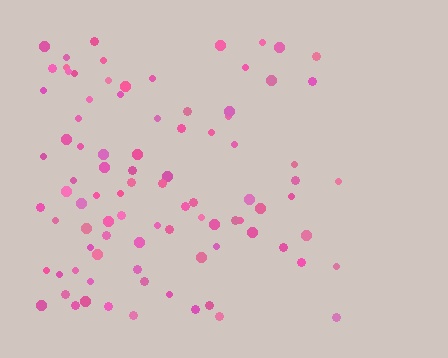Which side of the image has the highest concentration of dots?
The left.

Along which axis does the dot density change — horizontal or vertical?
Horizontal.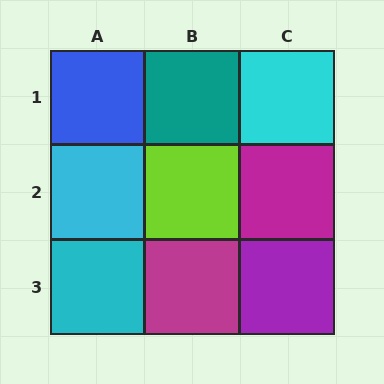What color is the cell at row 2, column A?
Cyan.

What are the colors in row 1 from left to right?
Blue, teal, cyan.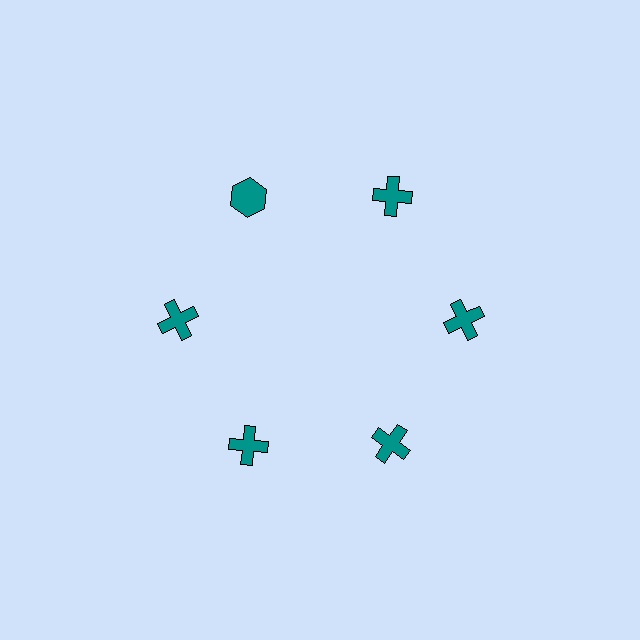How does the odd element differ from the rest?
It has a different shape: hexagon instead of cross.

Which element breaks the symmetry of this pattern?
The teal hexagon at roughly the 11 o'clock position breaks the symmetry. All other shapes are teal crosses.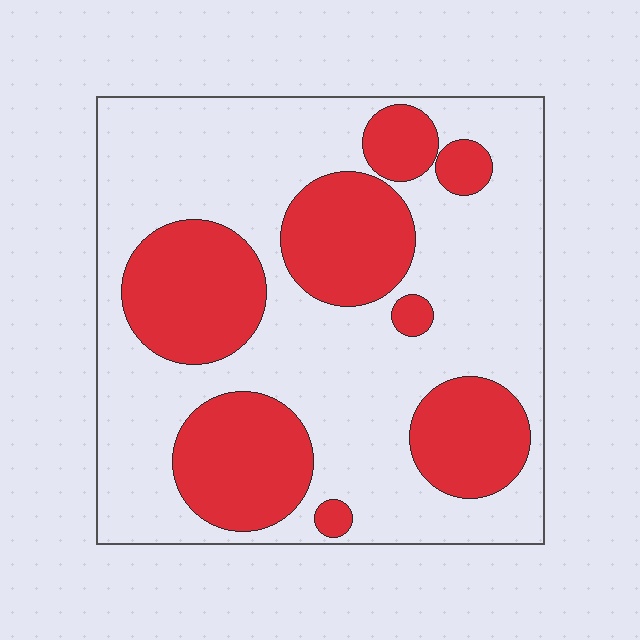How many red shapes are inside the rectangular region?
8.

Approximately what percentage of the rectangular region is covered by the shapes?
Approximately 35%.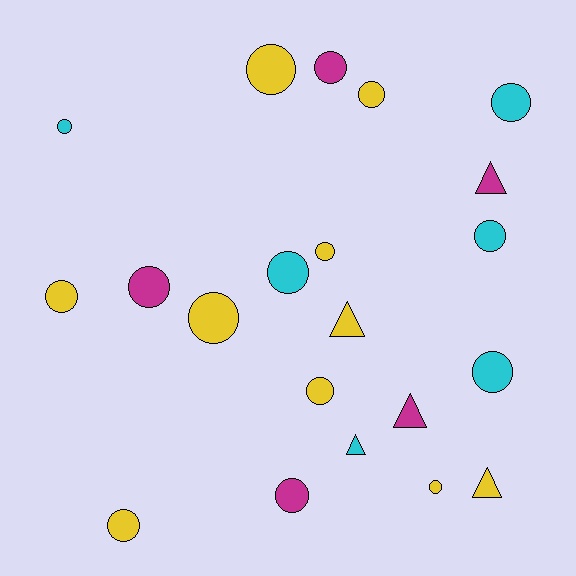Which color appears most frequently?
Yellow, with 10 objects.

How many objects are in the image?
There are 21 objects.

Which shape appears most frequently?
Circle, with 16 objects.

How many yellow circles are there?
There are 8 yellow circles.